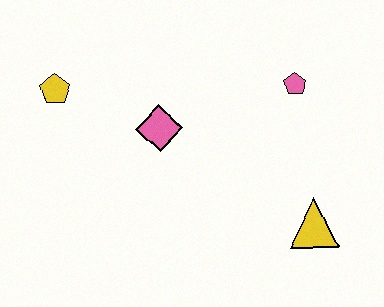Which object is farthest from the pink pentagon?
The yellow pentagon is farthest from the pink pentagon.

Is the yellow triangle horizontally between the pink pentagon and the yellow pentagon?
No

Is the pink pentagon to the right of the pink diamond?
Yes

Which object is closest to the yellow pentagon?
The pink diamond is closest to the yellow pentagon.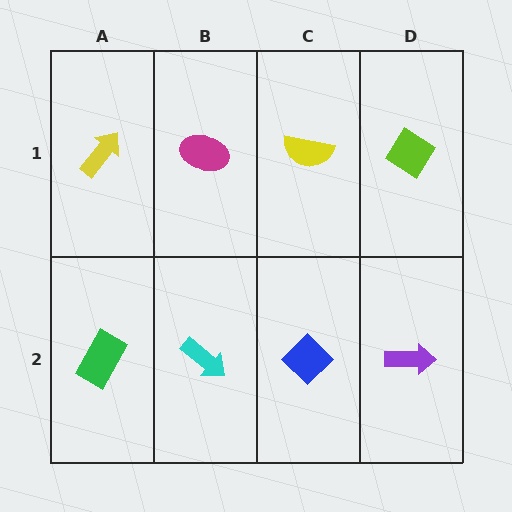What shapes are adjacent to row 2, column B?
A magenta ellipse (row 1, column B), a green rectangle (row 2, column A), a blue diamond (row 2, column C).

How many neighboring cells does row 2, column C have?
3.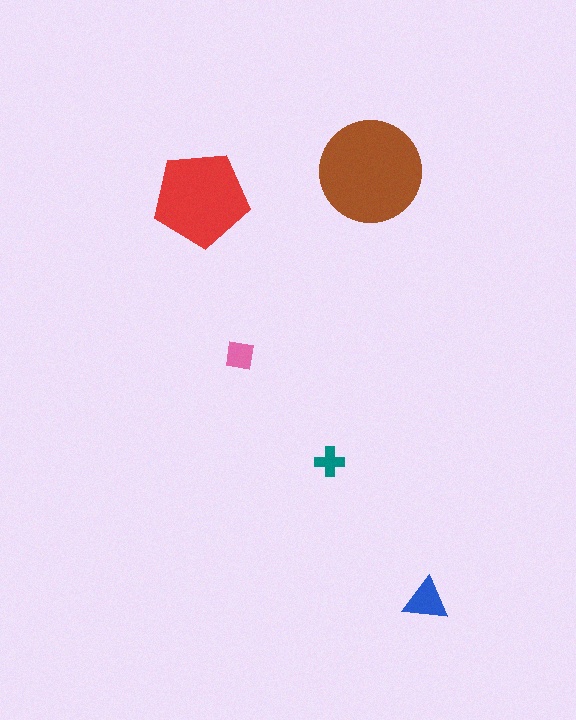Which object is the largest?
The brown circle.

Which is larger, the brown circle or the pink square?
The brown circle.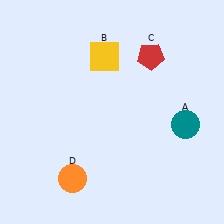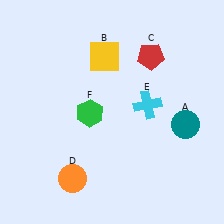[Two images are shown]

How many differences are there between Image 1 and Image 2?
There are 2 differences between the two images.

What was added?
A cyan cross (E), a green hexagon (F) were added in Image 2.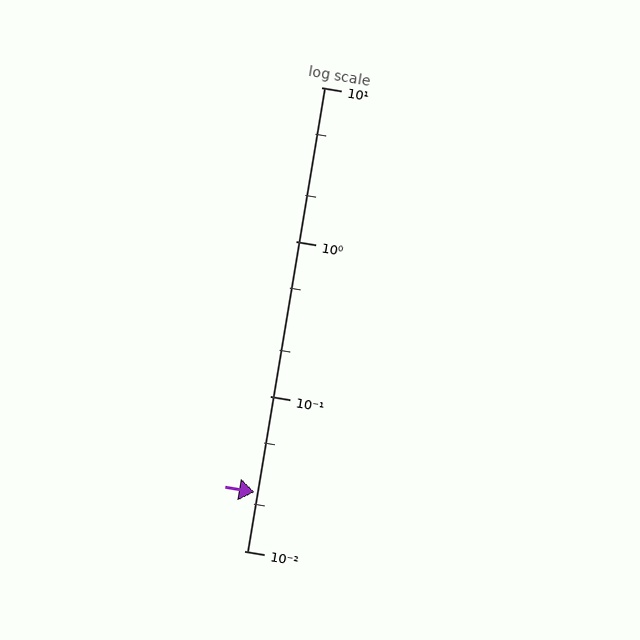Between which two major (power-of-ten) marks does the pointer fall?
The pointer is between 0.01 and 0.1.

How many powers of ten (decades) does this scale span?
The scale spans 3 decades, from 0.01 to 10.